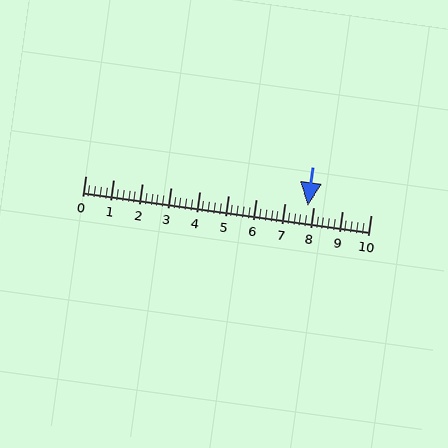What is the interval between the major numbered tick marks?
The major tick marks are spaced 1 units apart.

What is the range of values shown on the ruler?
The ruler shows values from 0 to 10.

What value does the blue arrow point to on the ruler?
The blue arrow points to approximately 7.8.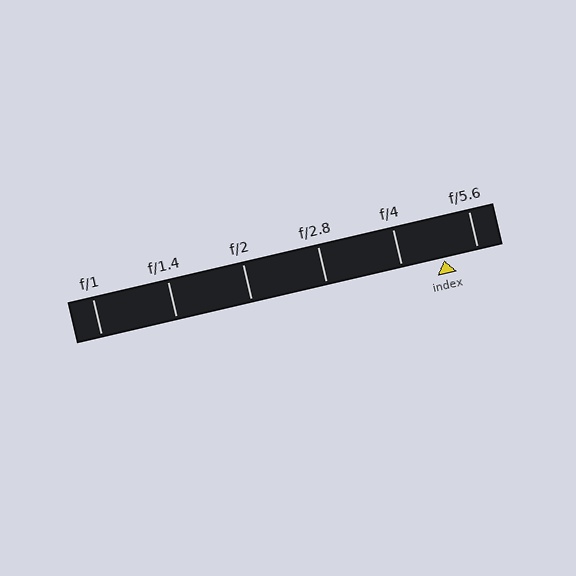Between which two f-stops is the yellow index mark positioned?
The index mark is between f/4 and f/5.6.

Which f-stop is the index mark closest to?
The index mark is closest to f/5.6.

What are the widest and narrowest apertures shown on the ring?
The widest aperture shown is f/1 and the narrowest is f/5.6.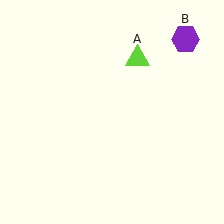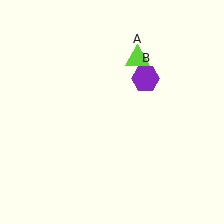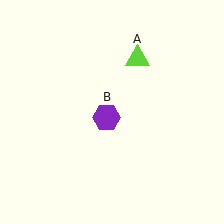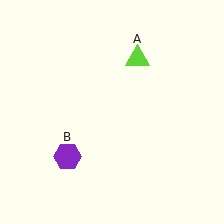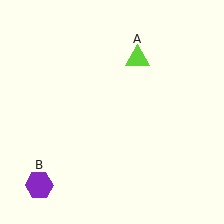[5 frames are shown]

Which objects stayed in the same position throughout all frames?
Lime triangle (object A) remained stationary.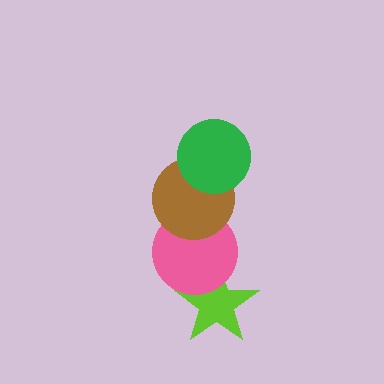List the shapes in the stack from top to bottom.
From top to bottom: the green circle, the brown circle, the pink circle, the lime star.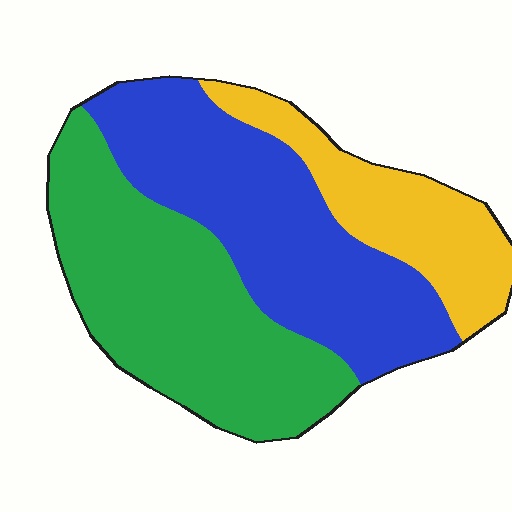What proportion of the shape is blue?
Blue covers roughly 40% of the shape.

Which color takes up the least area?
Yellow, at roughly 20%.